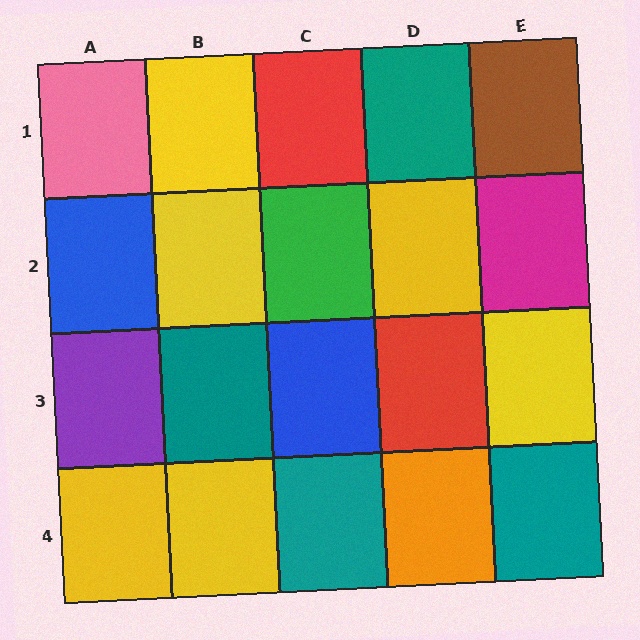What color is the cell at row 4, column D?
Orange.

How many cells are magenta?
1 cell is magenta.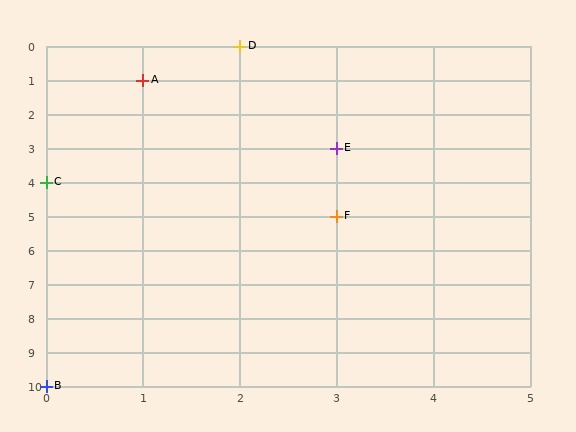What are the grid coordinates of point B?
Point B is at grid coordinates (0, 10).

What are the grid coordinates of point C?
Point C is at grid coordinates (0, 4).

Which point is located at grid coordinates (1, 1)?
Point A is at (1, 1).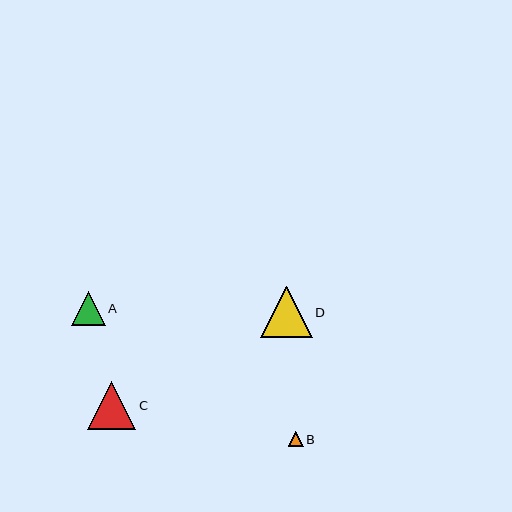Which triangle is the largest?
Triangle D is the largest with a size of approximately 51 pixels.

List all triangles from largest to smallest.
From largest to smallest: D, C, A, B.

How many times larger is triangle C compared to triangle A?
Triangle C is approximately 1.4 times the size of triangle A.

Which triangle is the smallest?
Triangle B is the smallest with a size of approximately 15 pixels.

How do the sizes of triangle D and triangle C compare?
Triangle D and triangle C are approximately the same size.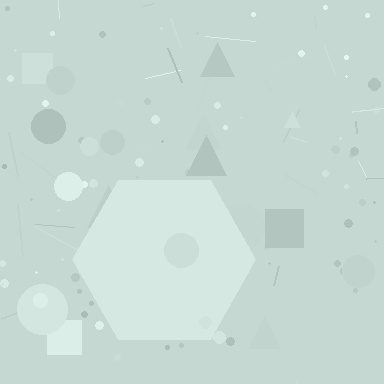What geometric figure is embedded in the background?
A hexagon is embedded in the background.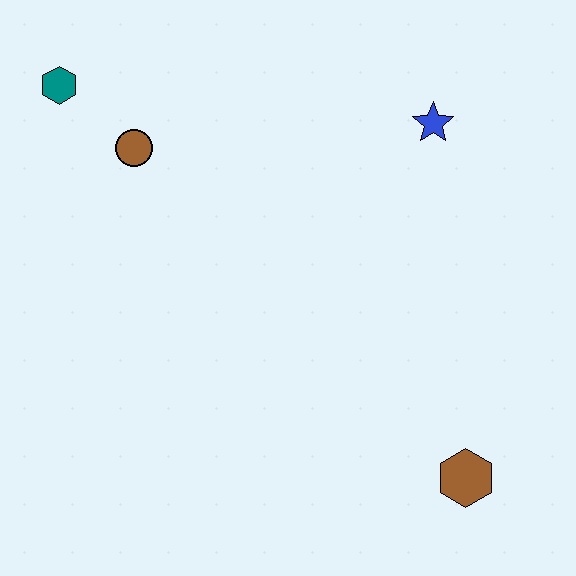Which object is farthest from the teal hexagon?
The brown hexagon is farthest from the teal hexagon.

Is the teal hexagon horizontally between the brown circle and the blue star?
No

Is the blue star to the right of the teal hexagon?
Yes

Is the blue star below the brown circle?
No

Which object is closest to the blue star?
The brown circle is closest to the blue star.